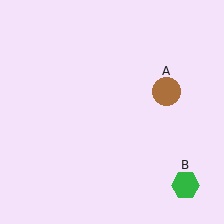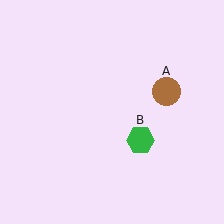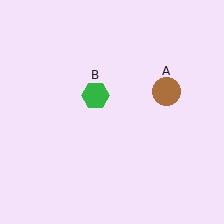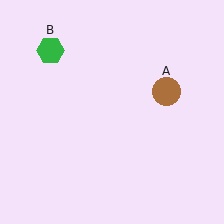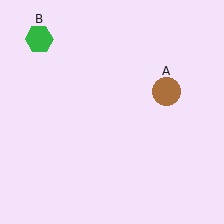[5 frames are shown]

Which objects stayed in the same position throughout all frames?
Brown circle (object A) remained stationary.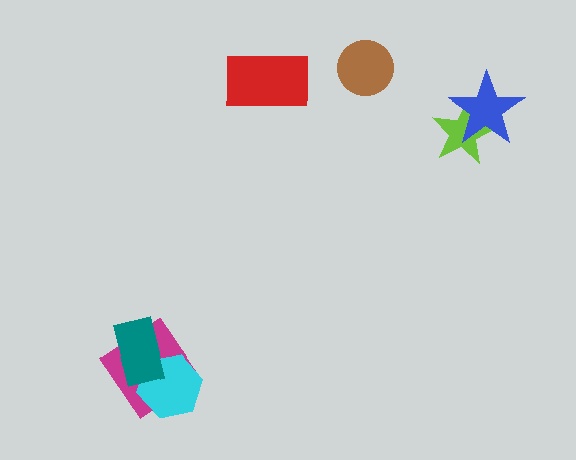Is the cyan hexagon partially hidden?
Yes, it is partially covered by another shape.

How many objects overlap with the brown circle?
0 objects overlap with the brown circle.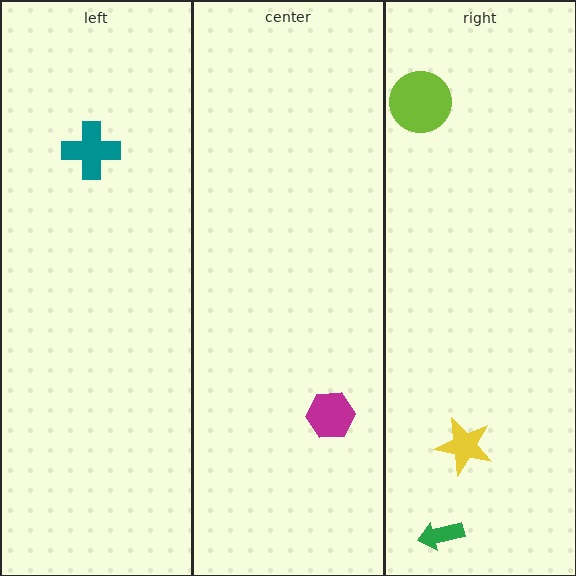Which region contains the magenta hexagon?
The center region.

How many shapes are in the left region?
1.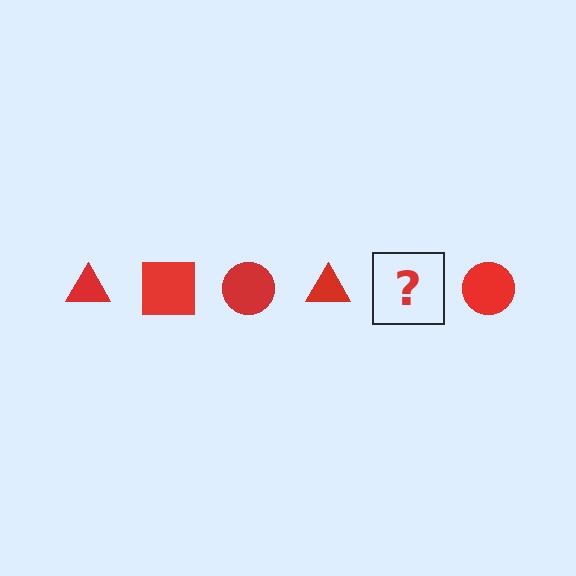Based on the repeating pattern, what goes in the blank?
The blank should be a red square.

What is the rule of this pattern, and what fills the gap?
The rule is that the pattern cycles through triangle, square, circle shapes in red. The gap should be filled with a red square.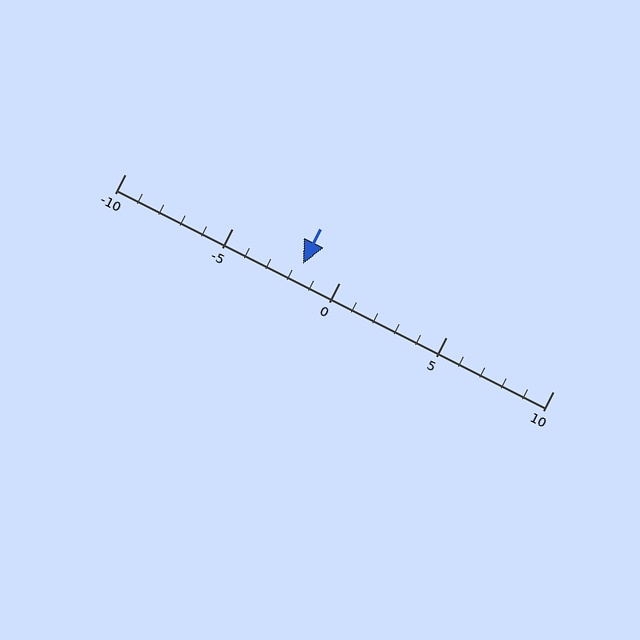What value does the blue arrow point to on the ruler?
The blue arrow points to approximately -2.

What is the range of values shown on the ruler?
The ruler shows values from -10 to 10.